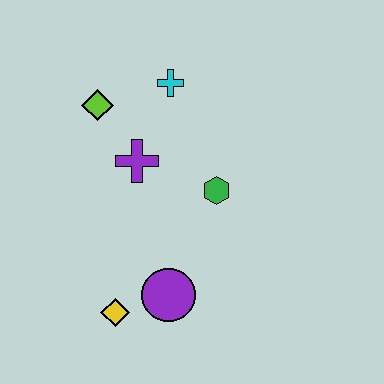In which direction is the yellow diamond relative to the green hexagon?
The yellow diamond is below the green hexagon.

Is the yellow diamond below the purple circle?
Yes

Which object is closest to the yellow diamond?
The purple circle is closest to the yellow diamond.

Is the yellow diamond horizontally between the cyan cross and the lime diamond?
Yes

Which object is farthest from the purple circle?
The cyan cross is farthest from the purple circle.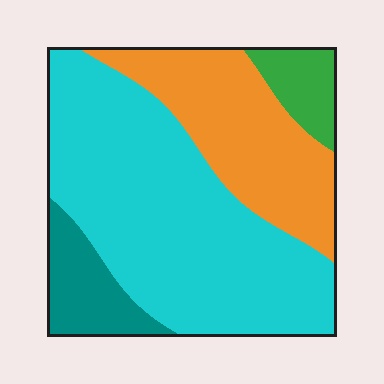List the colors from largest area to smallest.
From largest to smallest: cyan, orange, teal, green.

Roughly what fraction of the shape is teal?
Teal takes up about one tenth (1/10) of the shape.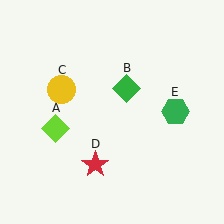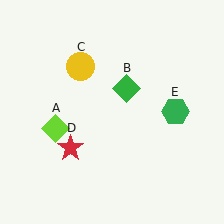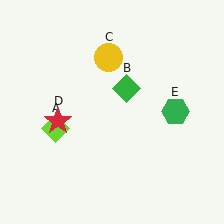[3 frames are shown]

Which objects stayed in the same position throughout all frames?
Lime diamond (object A) and green diamond (object B) and green hexagon (object E) remained stationary.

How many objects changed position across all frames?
2 objects changed position: yellow circle (object C), red star (object D).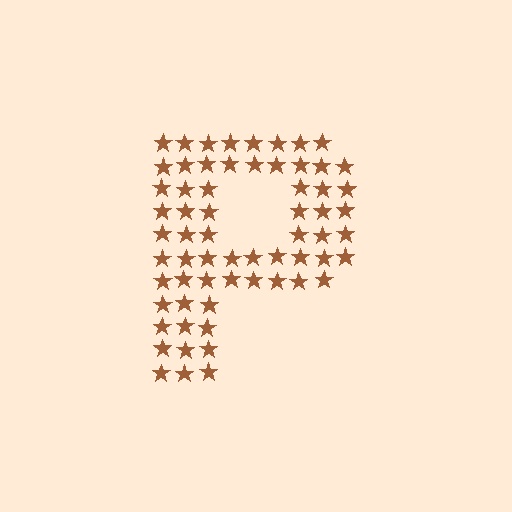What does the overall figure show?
The overall figure shows the letter P.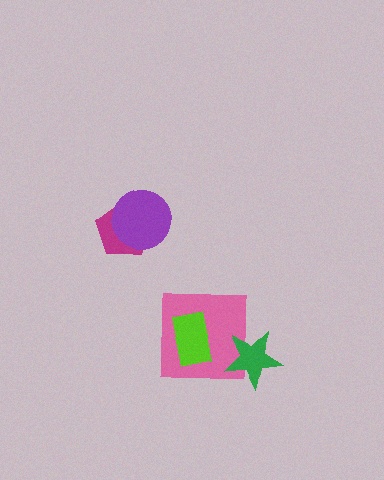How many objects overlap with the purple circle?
1 object overlaps with the purple circle.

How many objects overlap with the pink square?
2 objects overlap with the pink square.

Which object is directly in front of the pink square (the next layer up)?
The lime rectangle is directly in front of the pink square.